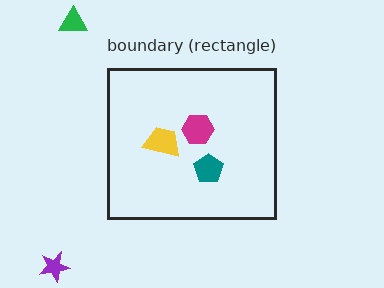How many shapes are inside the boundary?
3 inside, 2 outside.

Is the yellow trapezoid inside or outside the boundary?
Inside.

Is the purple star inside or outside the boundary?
Outside.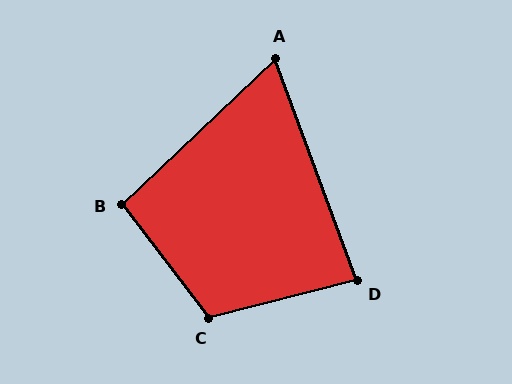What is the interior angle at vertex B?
Approximately 96 degrees (obtuse).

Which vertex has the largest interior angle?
C, at approximately 113 degrees.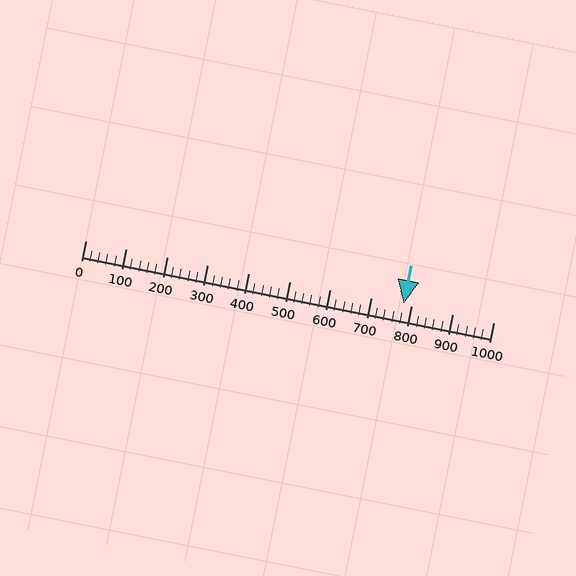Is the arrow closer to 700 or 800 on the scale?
The arrow is closer to 800.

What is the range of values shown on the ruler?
The ruler shows values from 0 to 1000.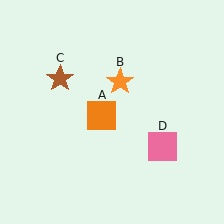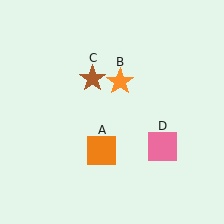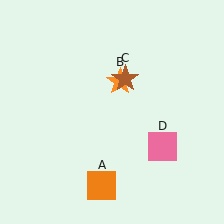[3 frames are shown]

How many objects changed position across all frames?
2 objects changed position: orange square (object A), brown star (object C).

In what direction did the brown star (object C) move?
The brown star (object C) moved right.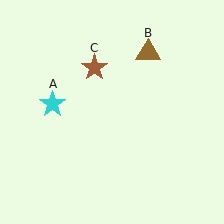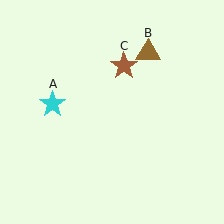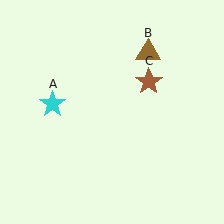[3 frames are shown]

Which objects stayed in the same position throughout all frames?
Cyan star (object A) and brown triangle (object B) remained stationary.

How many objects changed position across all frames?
1 object changed position: brown star (object C).